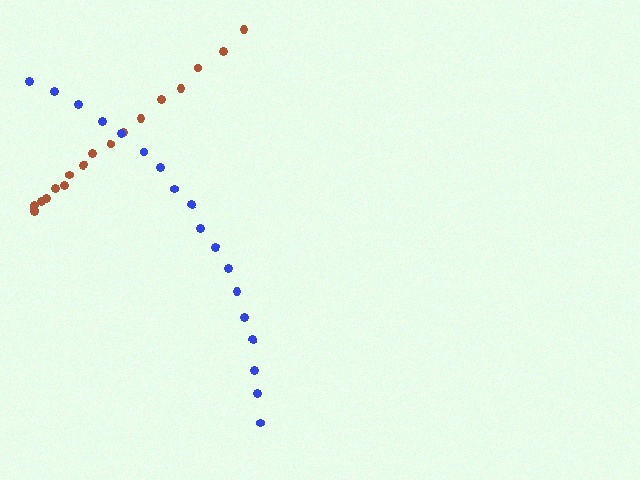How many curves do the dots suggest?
There are 2 distinct paths.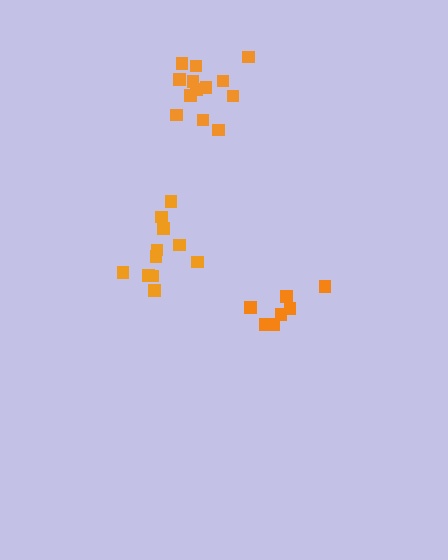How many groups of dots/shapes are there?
There are 3 groups.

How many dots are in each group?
Group 1: 13 dots, Group 2: 7 dots, Group 3: 11 dots (31 total).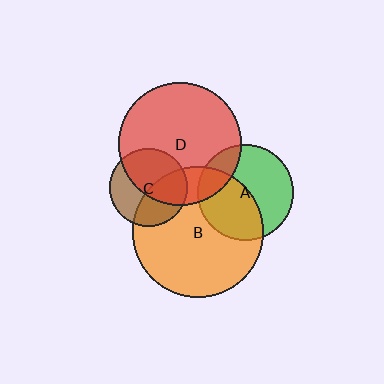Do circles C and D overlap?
Yes.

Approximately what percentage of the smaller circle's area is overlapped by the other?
Approximately 55%.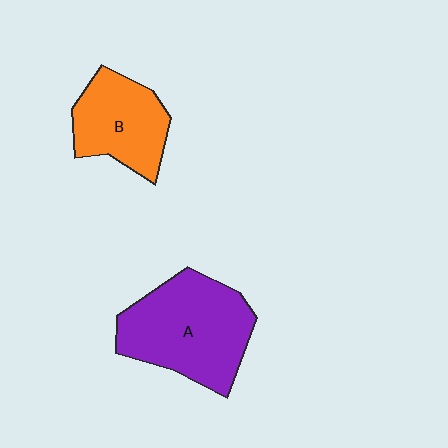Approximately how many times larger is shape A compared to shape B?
Approximately 1.5 times.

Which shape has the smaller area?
Shape B (orange).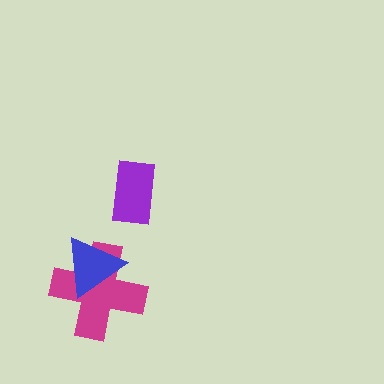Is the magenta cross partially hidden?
Yes, it is partially covered by another shape.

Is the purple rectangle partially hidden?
No, no other shape covers it.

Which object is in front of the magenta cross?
The blue triangle is in front of the magenta cross.